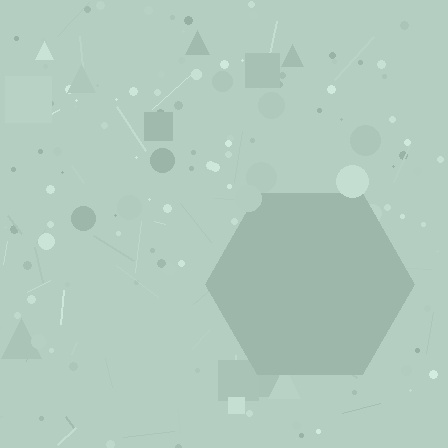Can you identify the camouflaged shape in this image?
The camouflaged shape is a hexagon.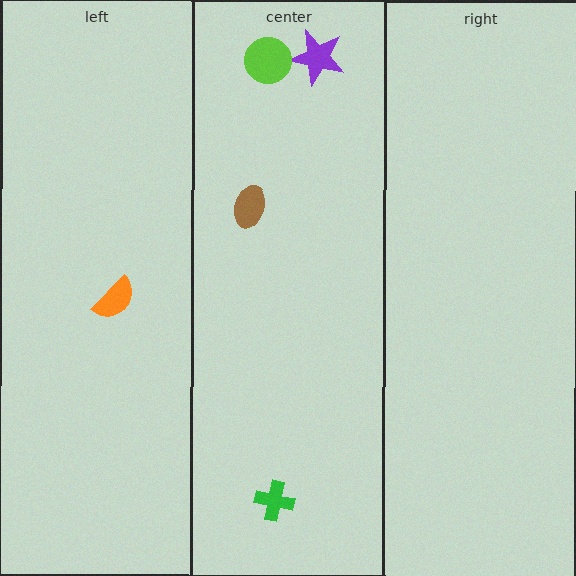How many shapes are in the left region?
1.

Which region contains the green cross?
The center region.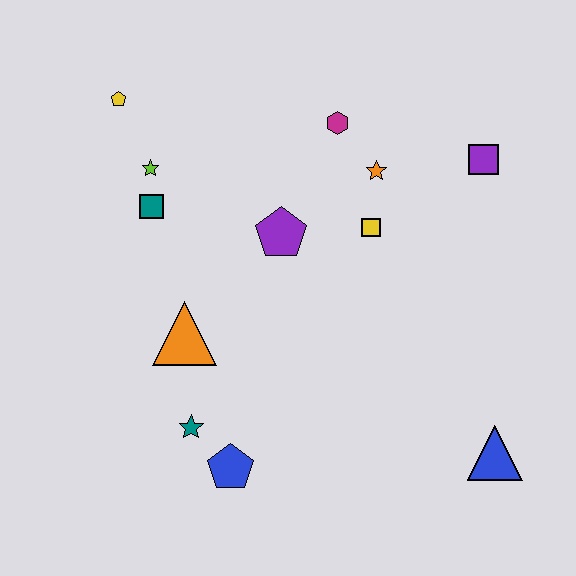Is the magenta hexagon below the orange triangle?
No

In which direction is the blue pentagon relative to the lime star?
The blue pentagon is below the lime star.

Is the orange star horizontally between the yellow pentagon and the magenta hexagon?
No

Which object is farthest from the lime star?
The blue triangle is farthest from the lime star.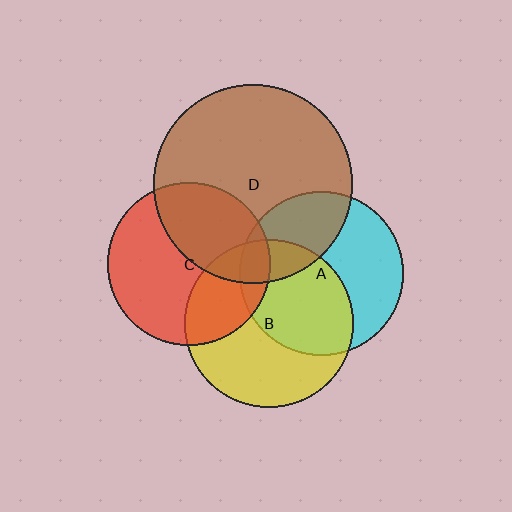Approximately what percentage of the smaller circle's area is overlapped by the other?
Approximately 30%.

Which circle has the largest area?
Circle D (brown).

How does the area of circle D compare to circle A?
Approximately 1.5 times.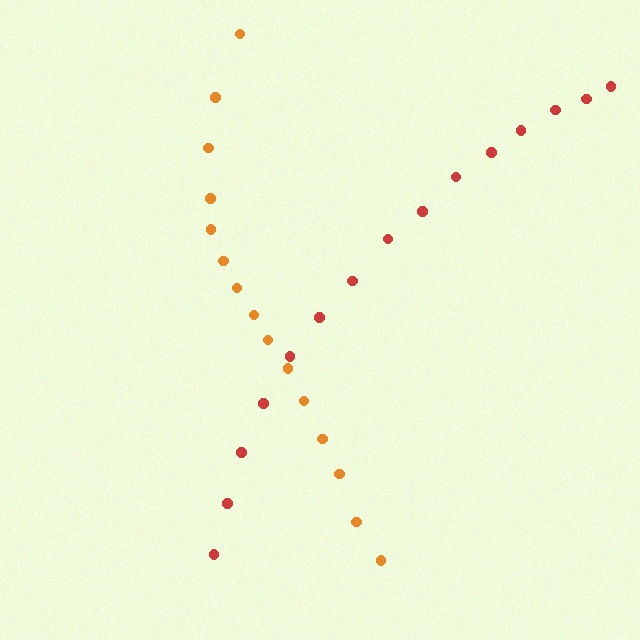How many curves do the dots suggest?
There are 2 distinct paths.